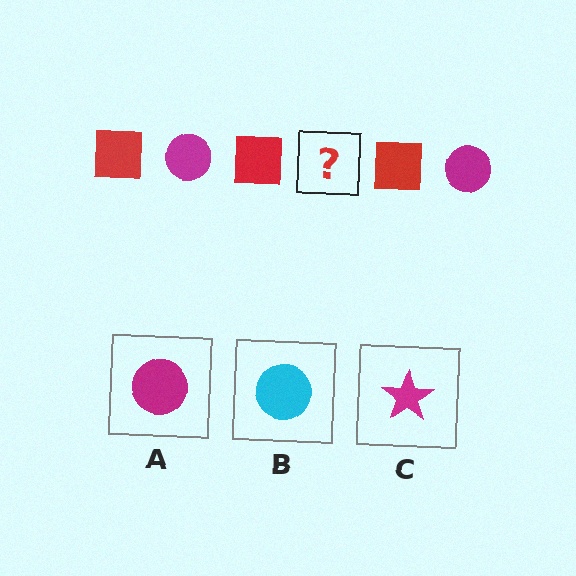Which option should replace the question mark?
Option A.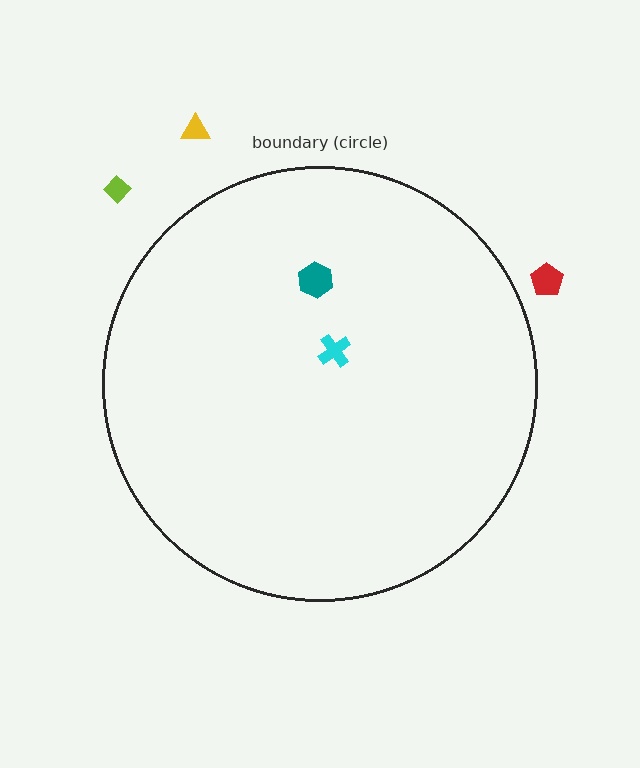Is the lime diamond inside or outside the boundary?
Outside.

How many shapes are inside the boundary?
2 inside, 3 outside.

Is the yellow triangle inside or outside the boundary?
Outside.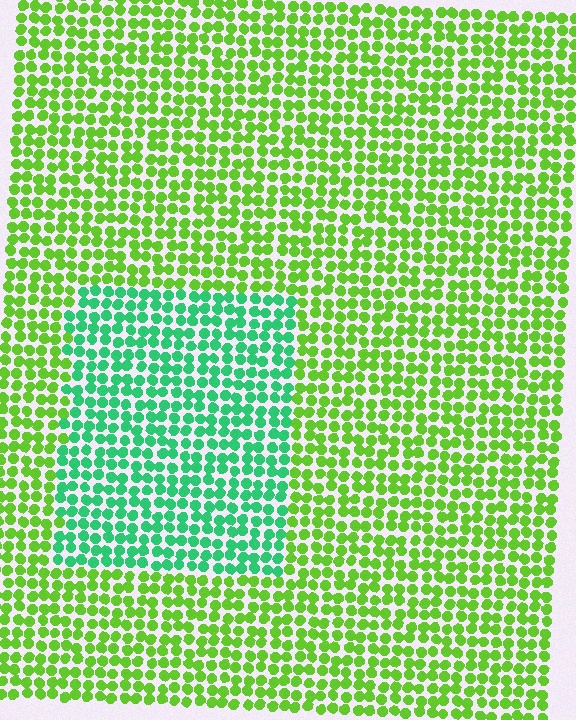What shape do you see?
I see a rectangle.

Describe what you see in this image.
The image is filled with small lime elements in a uniform arrangement. A rectangle-shaped region is visible where the elements are tinted to a slightly different hue, forming a subtle color boundary.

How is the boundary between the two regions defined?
The boundary is defined purely by a slight shift in hue (about 48 degrees). Spacing, size, and orientation are identical on both sides.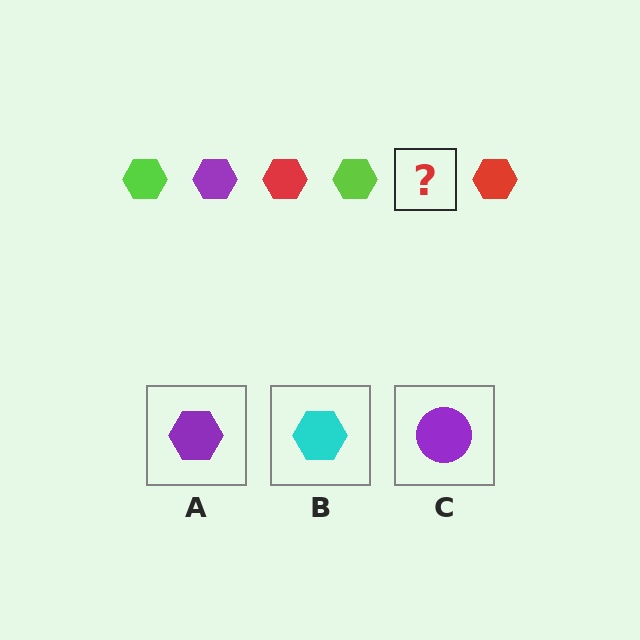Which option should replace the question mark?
Option A.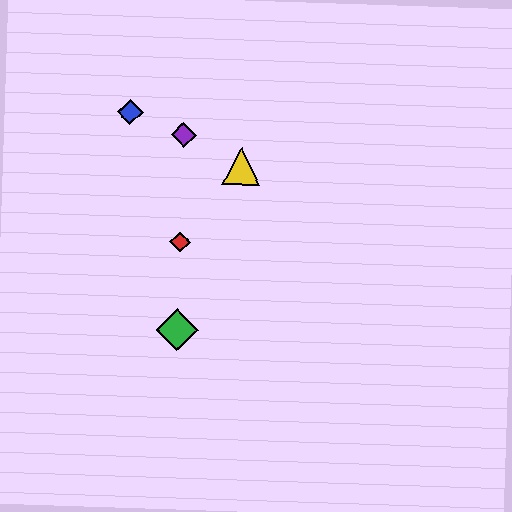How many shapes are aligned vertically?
3 shapes (the red diamond, the green diamond, the purple diamond) are aligned vertically.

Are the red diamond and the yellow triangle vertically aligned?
No, the red diamond is at x≈180 and the yellow triangle is at x≈242.